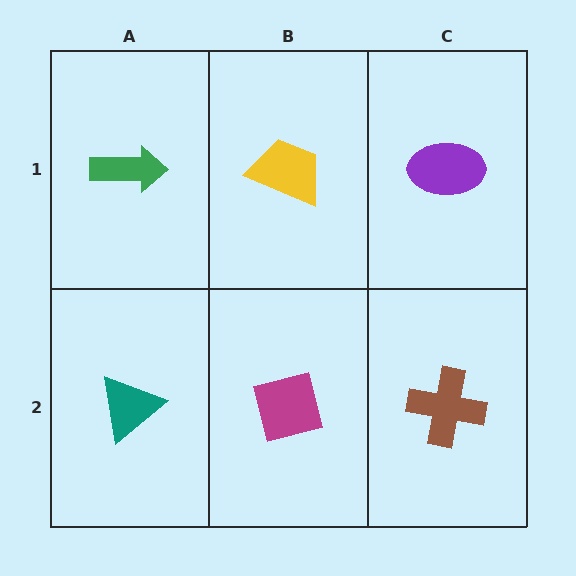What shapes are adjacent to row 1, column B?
A magenta square (row 2, column B), a green arrow (row 1, column A), a purple ellipse (row 1, column C).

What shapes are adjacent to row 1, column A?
A teal triangle (row 2, column A), a yellow trapezoid (row 1, column B).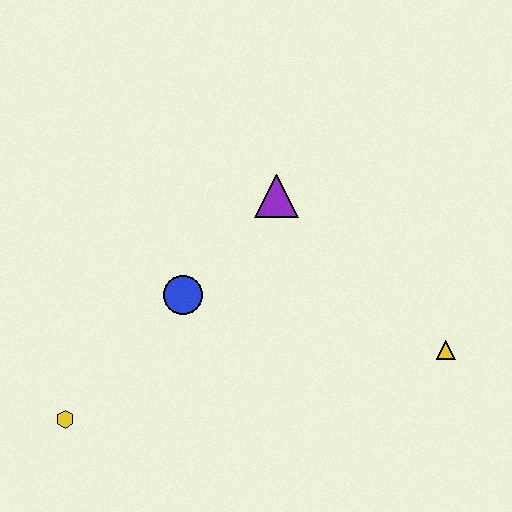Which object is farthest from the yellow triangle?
The yellow hexagon is farthest from the yellow triangle.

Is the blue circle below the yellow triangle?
No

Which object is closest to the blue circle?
The purple triangle is closest to the blue circle.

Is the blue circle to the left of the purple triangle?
Yes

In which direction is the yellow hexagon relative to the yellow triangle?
The yellow hexagon is to the left of the yellow triangle.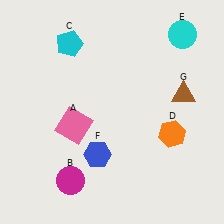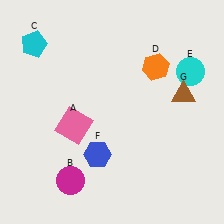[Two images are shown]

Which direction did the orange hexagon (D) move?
The orange hexagon (D) moved up.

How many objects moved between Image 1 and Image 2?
3 objects moved between the two images.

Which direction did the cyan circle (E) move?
The cyan circle (E) moved down.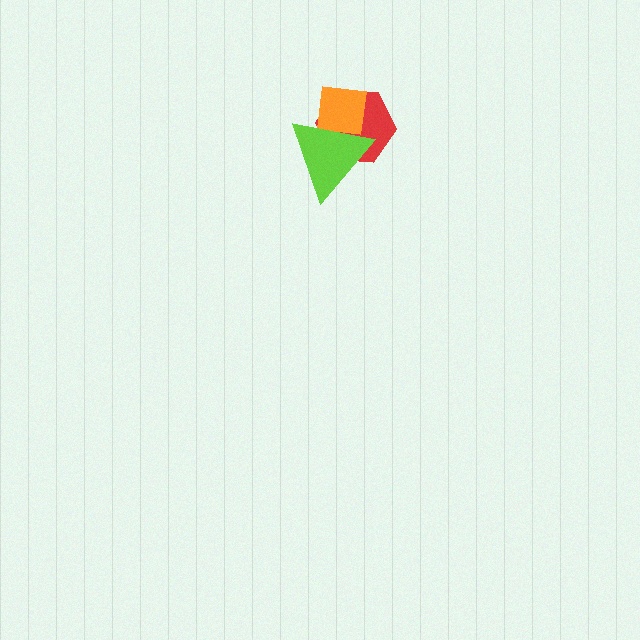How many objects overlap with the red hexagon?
2 objects overlap with the red hexagon.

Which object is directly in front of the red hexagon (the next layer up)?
The orange square is directly in front of the red hexagon.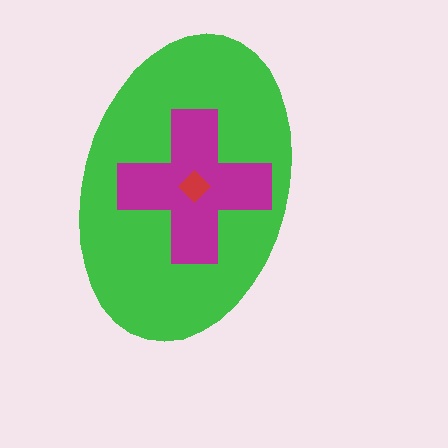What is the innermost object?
The red diamond.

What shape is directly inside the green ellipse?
The magenta cross.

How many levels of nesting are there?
3.